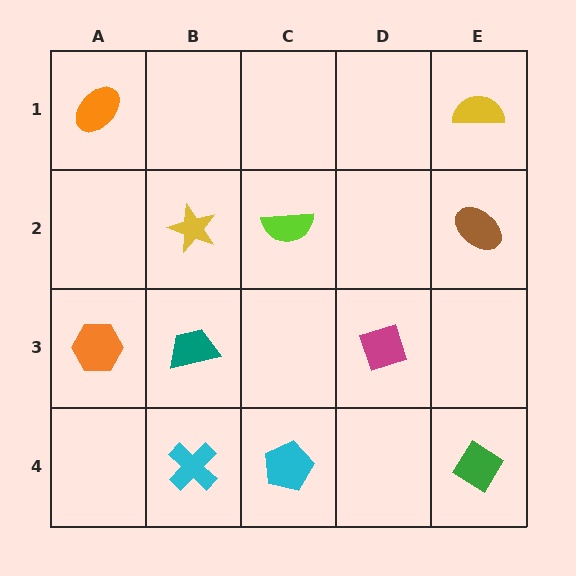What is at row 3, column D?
A magenta diamond.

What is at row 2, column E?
A brown ellipse.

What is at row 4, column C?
A cyan pentagon.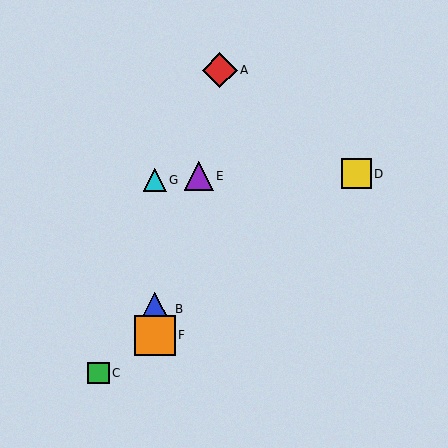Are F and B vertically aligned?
Yes, both are at x≈155.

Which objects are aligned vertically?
Objects B, F, G are aligned vertically.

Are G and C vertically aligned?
No, G is at x≈155 and C is at x≈99.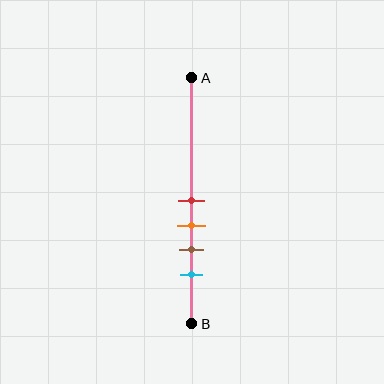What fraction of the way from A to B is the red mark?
The red mark is approximately 50% (0.5) of the way from A to B.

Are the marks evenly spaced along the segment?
Yes, the marks are approximately evenly spaced.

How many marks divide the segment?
There are 4 marks dividing the segment.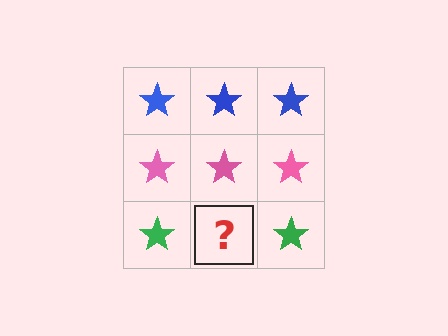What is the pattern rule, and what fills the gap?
The rule is that each row has a consistent color. The gap should be filled with a green star.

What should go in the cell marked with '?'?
The missing cell should contain a green star.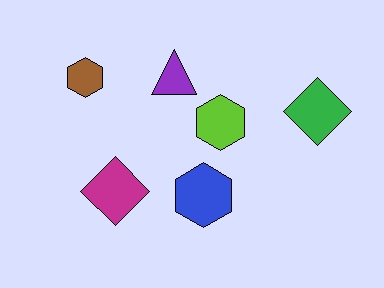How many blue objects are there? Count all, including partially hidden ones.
There is 1 blue object.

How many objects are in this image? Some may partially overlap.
There are 6 objects.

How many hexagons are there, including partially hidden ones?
There are 3 hexagons.